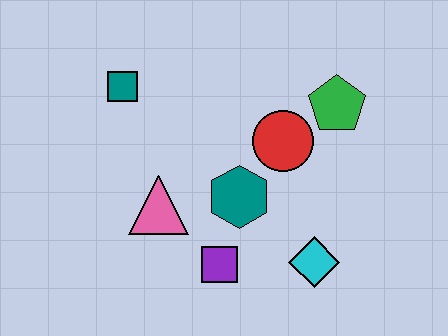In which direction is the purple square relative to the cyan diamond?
The purple square is to the left of the cyan diamond.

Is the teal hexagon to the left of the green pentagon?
Yes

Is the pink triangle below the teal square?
Yes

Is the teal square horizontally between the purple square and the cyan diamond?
No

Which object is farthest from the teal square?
The cyan diamond is farthest from the teal square.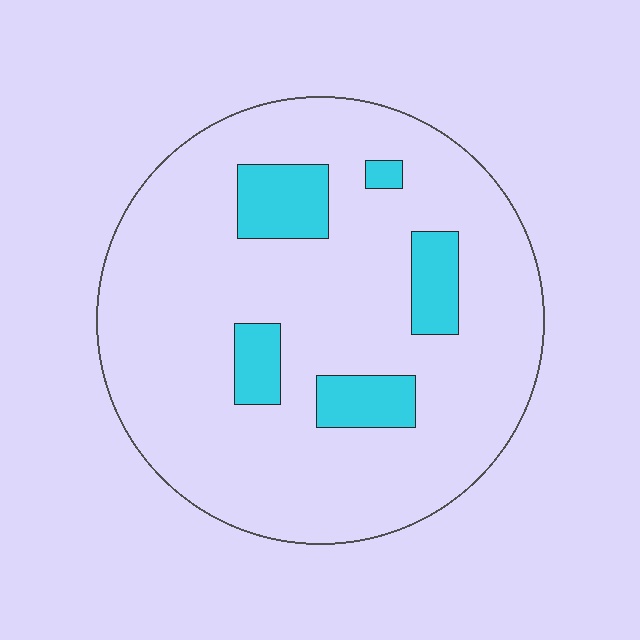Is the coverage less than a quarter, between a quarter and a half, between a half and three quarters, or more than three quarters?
Less than a quarter.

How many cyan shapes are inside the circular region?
5.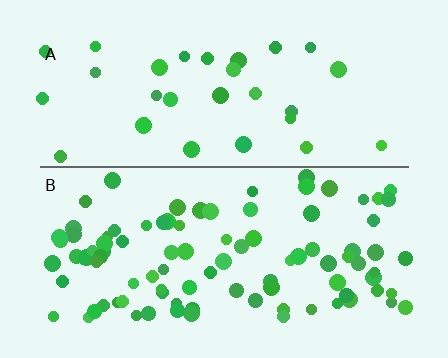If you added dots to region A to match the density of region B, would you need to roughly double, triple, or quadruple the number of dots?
Approximately triple.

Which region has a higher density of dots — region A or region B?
B (the bottom).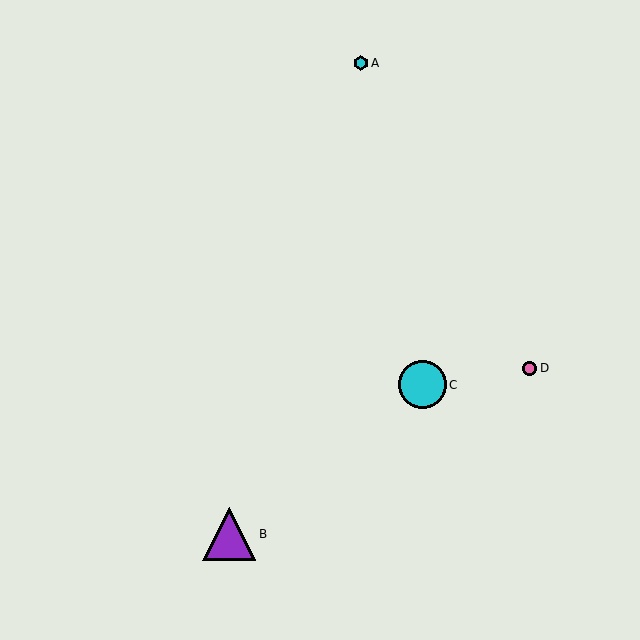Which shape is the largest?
The purple triangle (labeled B) is the largest.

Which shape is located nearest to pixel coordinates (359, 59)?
The cyan hexagon (labeled A) at (361, 63) is nearest to that location.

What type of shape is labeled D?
Shape D is a pink circle.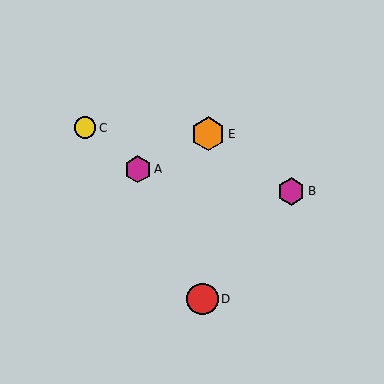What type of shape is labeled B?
Shape B is a magenta hexagon.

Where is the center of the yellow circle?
The center of the yellow circle is at (85, 128).